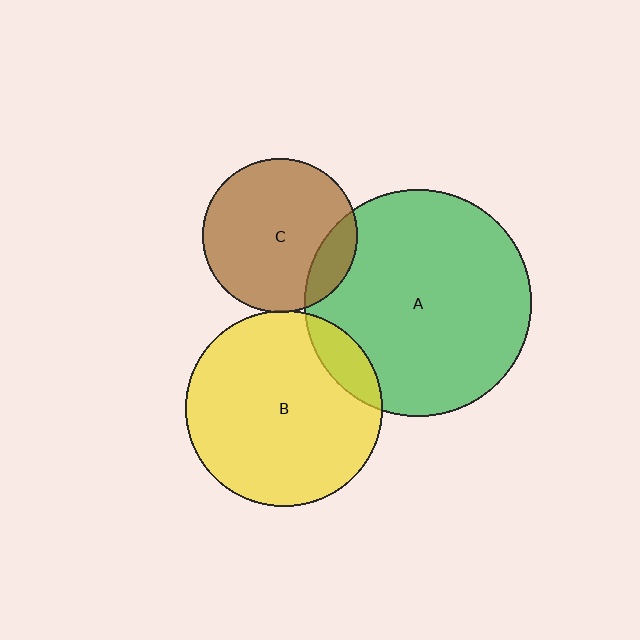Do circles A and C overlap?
Yes.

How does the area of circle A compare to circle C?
Approximately 2.2 times.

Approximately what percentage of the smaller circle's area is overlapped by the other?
Approximately 15%.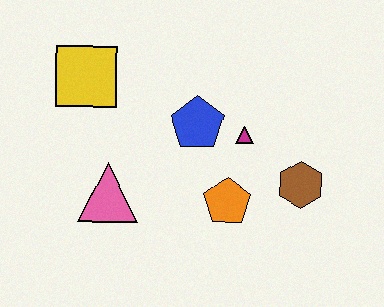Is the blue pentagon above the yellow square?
No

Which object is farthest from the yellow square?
The brown hexagon is farthest from the yellow square.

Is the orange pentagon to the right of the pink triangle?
Yes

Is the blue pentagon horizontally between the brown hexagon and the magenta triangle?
No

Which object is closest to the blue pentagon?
The magenta triangle is closest to the blue pentagon.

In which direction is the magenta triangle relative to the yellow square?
The magenta triangle is to the right of the yellow square.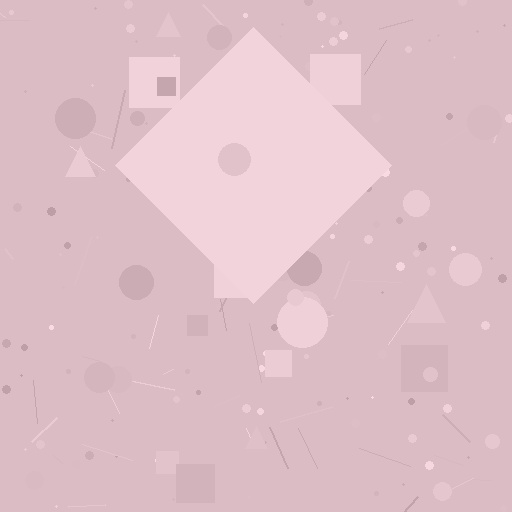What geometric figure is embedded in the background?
A diamond is embedded in the background.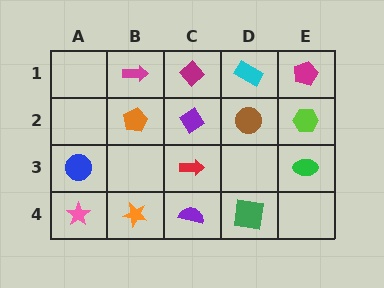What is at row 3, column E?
A green ellipse.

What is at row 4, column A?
A pink star.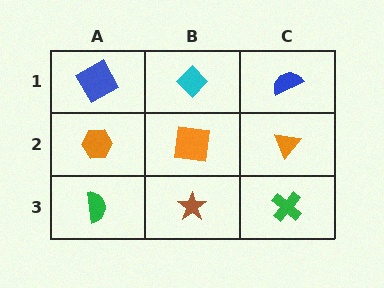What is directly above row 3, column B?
An orange square.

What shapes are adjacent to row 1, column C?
An orange triangle (row 2, column C), a cyan diamond (row 1, column B).